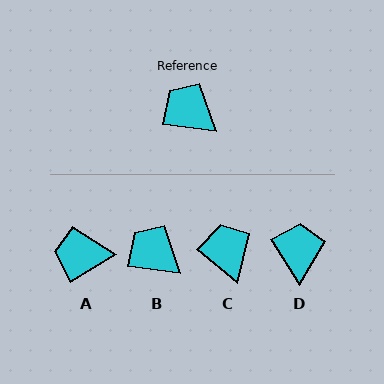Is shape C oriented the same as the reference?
No, it is off by about 32 degrees.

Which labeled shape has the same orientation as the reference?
B.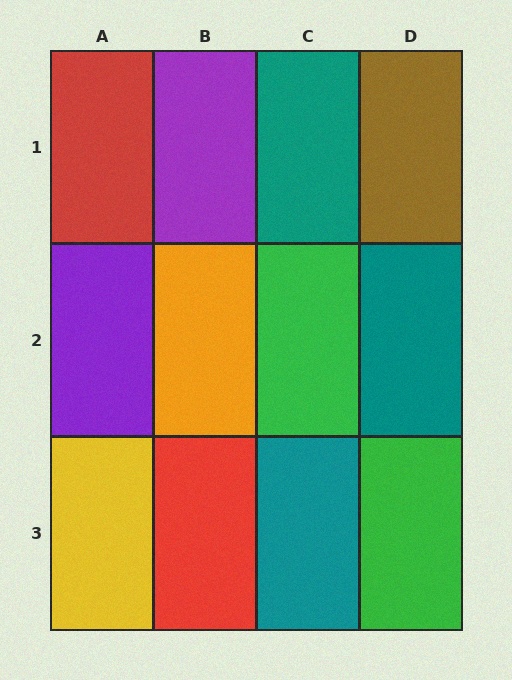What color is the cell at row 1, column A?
Red.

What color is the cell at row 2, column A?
Purple.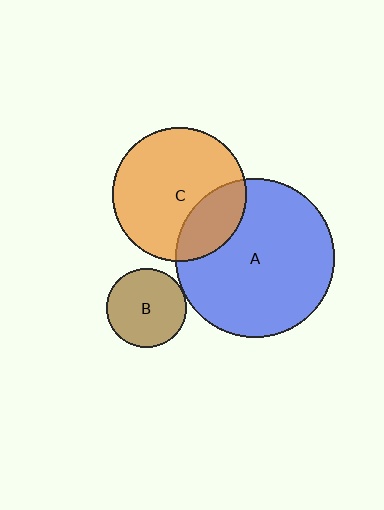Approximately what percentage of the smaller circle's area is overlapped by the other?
Approximately 25%.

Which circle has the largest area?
Circle A (blue).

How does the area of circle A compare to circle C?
Approximately 1.4 times.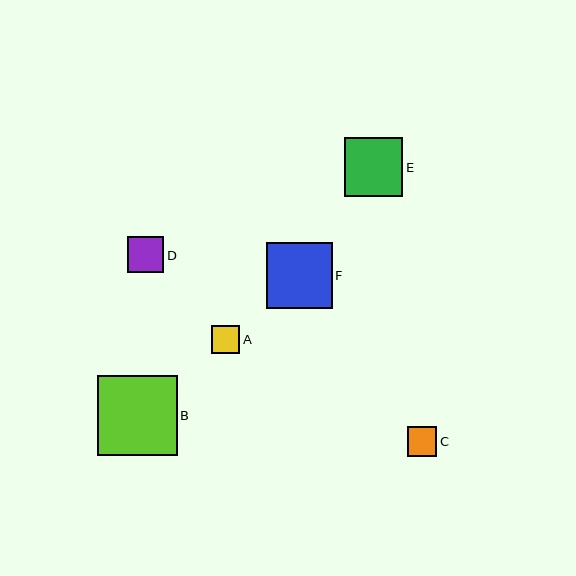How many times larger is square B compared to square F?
Square B is approximately 1.2 times the size of square F.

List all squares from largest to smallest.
From largest to smallest: B, F, E, D, C, A.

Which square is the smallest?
Square A is the smallest with a size of approximately 28 pixels.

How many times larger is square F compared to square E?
Square F is approximately 1.1 times the size of square E.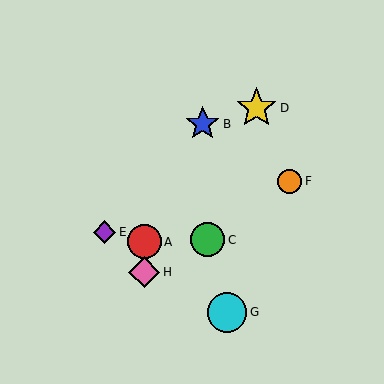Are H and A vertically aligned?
Yes, both are at x≈144.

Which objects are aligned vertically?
Objects A, H are aligned vertically.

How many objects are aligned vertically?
2 objects (A, H) are aligned vertically.